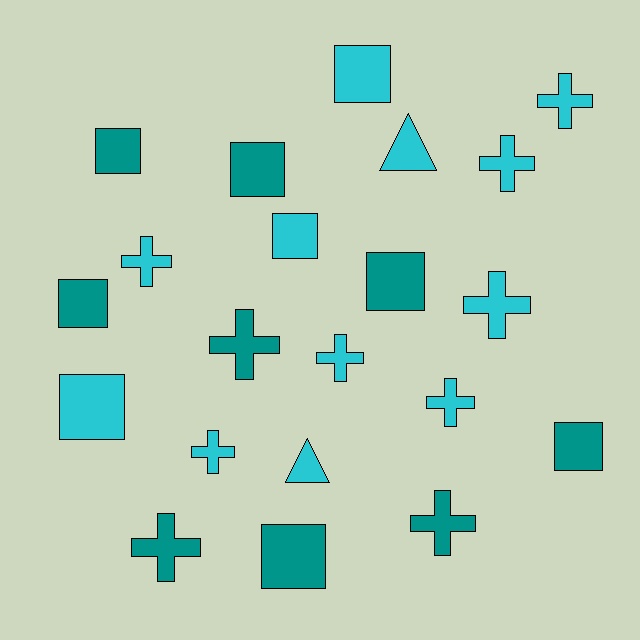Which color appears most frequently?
Cyan, with 12 objects.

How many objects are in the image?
There are 21 objects.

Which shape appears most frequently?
Cross, with 10 objects.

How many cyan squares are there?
There are 3 cyan squares.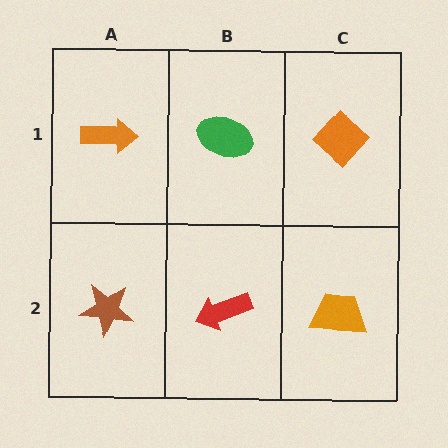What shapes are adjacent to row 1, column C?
An orange trapezoid (row 2, column C), a green ellipse (row 1, column B).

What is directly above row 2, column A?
An orange arrow.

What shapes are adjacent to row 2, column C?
An orange diamond (row 1, column C), a red arrow (row 2, column B).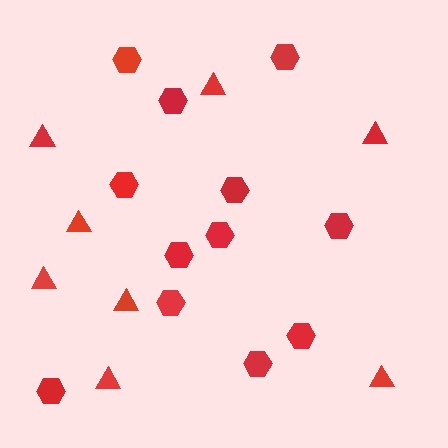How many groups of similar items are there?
There are 2 groups: one group of triangles (8) and one group of hexagons (12).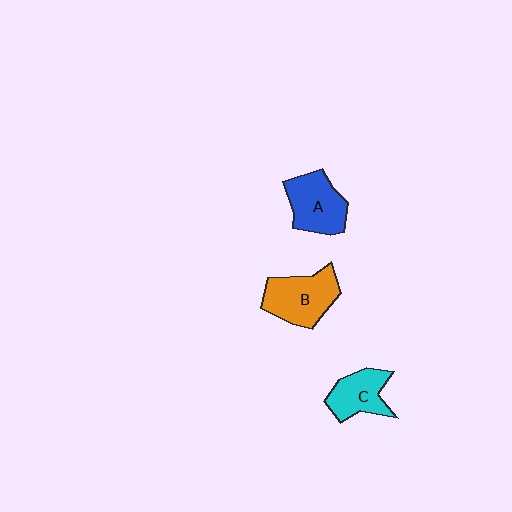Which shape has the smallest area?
Shape C (cyan).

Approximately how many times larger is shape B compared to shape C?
Approximately 1.4 times.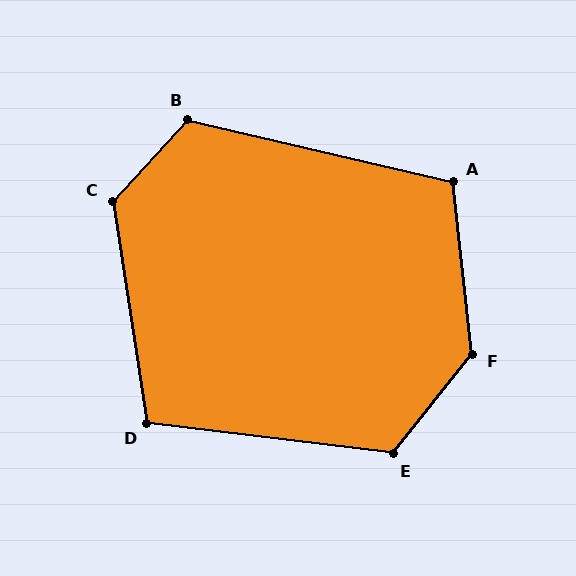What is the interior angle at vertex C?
Approximately 129 degrees (obtuse).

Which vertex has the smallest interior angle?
D, at approximately 106 degrees.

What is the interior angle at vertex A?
Approximately 110 degrees (obtuse).